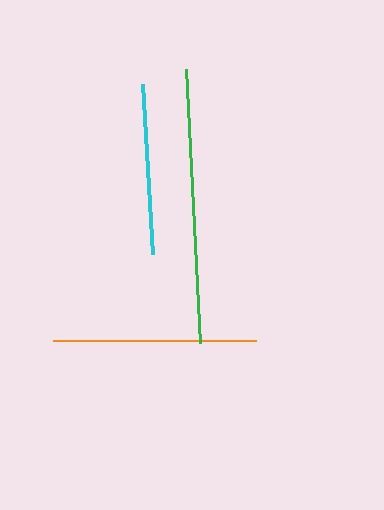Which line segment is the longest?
The green line is the longest at approximately 274 pixels.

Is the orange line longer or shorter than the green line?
The green line is longer than the orange line.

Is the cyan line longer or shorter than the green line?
The green line is longer than the cyan line.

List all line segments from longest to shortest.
From longest to shortest: green, orange, cyan.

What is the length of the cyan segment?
The cyan segment is approximately 170 pixels long.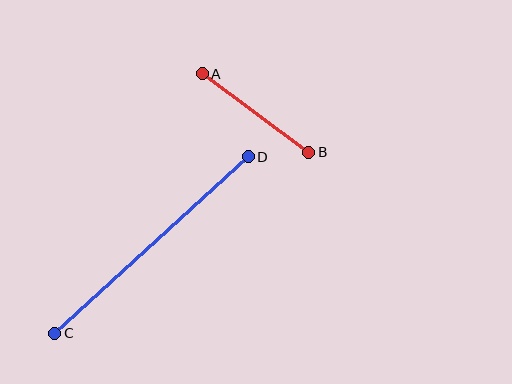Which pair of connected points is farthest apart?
Points C and D are farthest apart.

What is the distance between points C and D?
The distance is approximately 262 pixels.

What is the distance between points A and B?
The distance is approximately 132 pixels.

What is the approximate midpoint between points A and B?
The midpoint is at approximately (255, 113) pixels.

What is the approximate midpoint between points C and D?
The midpoint is at approximately (151, 245) pixels.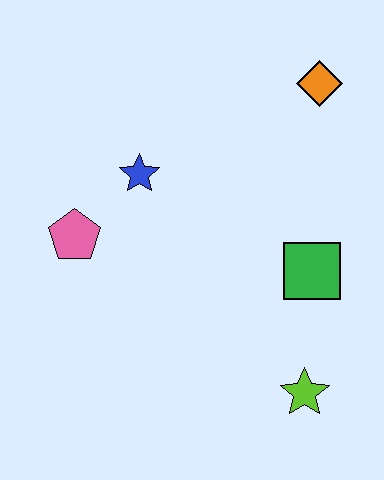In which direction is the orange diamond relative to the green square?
The orange diamond is above the green square.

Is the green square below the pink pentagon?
Yes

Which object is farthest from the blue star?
The lime star is farthest from the blue star.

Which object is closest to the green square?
The lime star is closest to the green square.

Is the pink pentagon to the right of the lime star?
No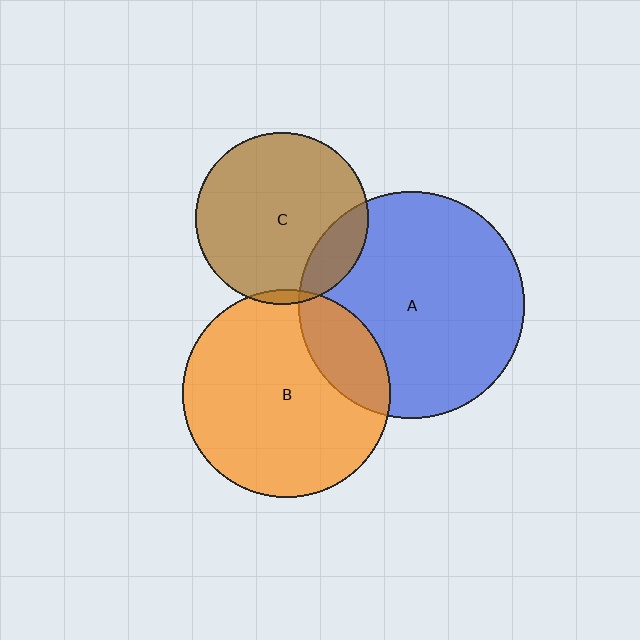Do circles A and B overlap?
Yes.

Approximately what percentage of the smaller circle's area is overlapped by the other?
Approximately 20%.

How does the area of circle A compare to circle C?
Approximately 1.7 times.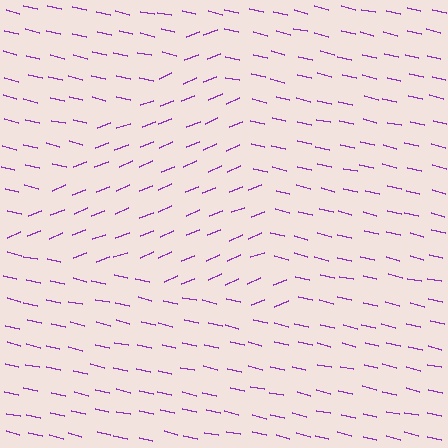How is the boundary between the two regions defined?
The boundary is defined purely by a change in line orientation (approximately 35 degrees difference). All lines are the same color and thickness.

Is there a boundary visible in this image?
Yes, there is a texture boundary formed by a change in line orientation.